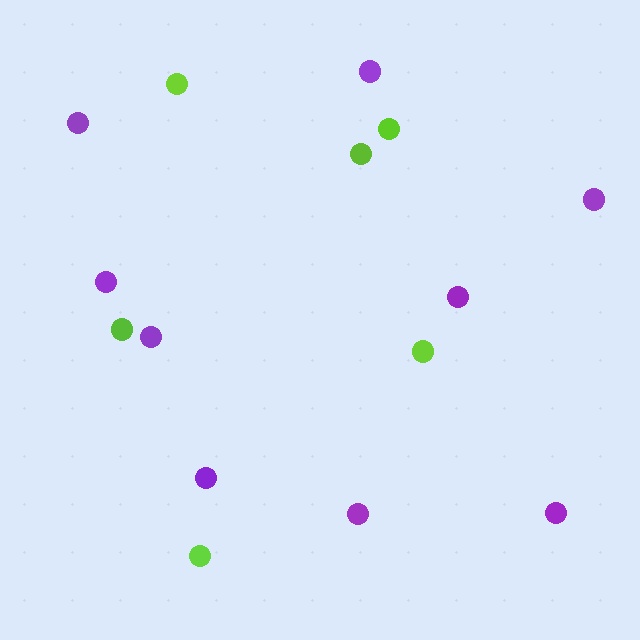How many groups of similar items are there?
There are 2 groups: one group of purple circles (9) and one group of lime circles (6).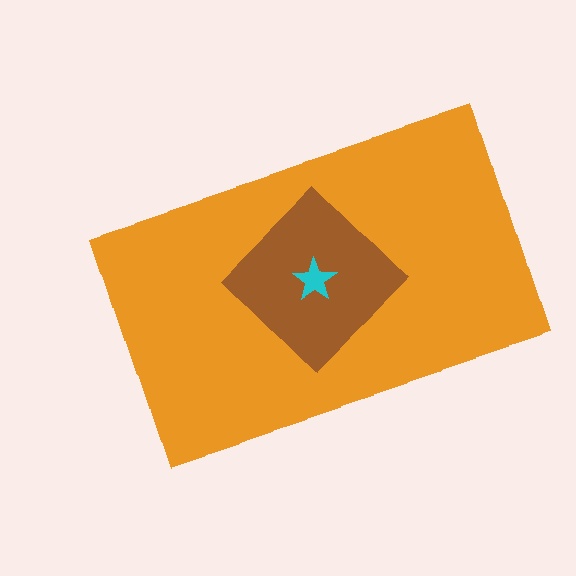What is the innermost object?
The cyan star.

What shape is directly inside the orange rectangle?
The brown diamond.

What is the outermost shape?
The orange rectangle.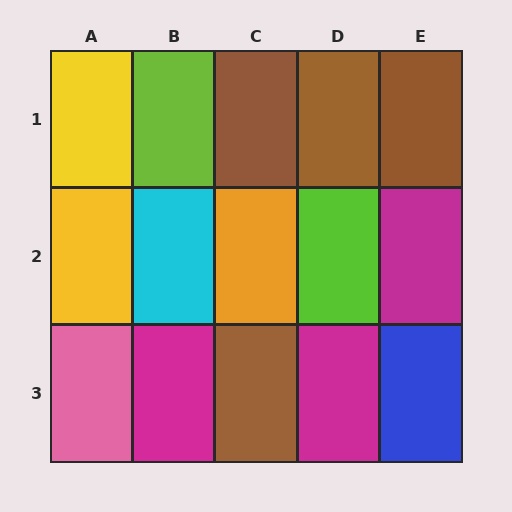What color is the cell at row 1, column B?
Lime.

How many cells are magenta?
3 cells are magenta.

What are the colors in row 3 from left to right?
Pink, magenta, brown, magenta, blue.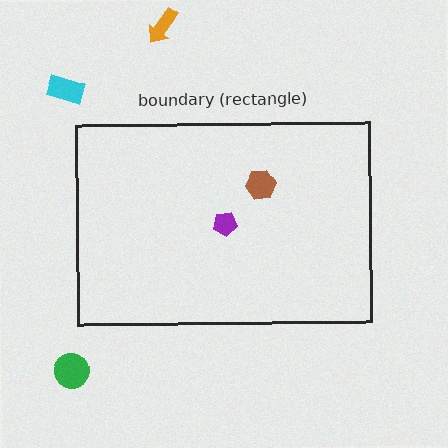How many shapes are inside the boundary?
2 inside, 3 outside.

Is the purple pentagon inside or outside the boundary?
Inside.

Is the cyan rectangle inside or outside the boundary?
Outside.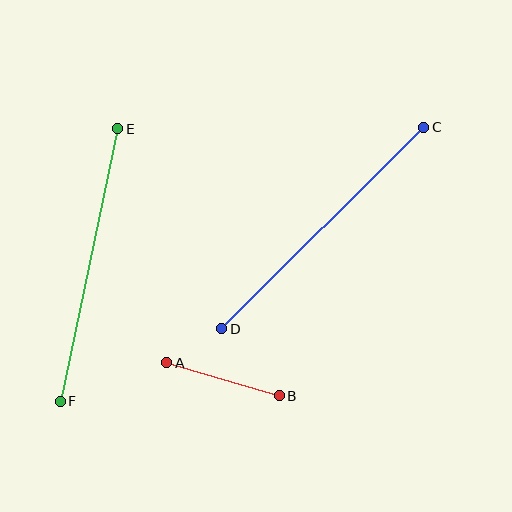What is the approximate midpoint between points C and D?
The midpoint is at approximately (323, 228) pixels.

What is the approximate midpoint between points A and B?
The midpoint is at approximately (223, 379) pixels.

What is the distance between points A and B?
The distance is approximately 117 pixels.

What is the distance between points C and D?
The distance is approximately 285 pixels.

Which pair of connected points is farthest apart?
Points C and D are farthest apart.